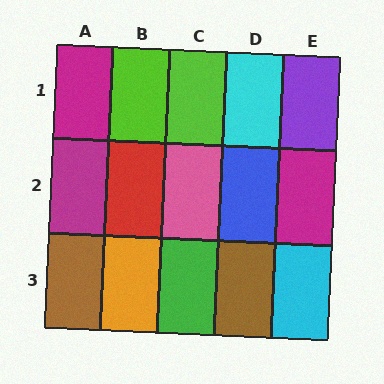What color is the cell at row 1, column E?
Purple.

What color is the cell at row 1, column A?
Magenta.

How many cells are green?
1 cell is green.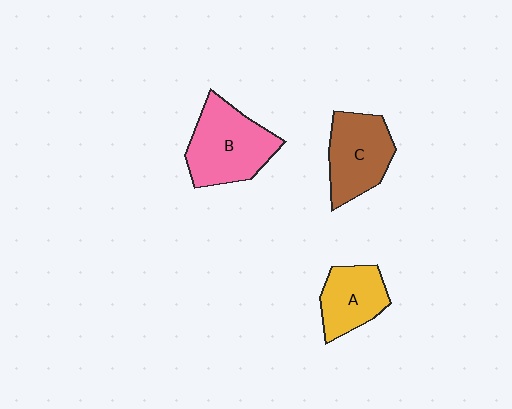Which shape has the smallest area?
Shape A (yellow).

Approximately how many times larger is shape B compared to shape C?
Approximately 1.2 times.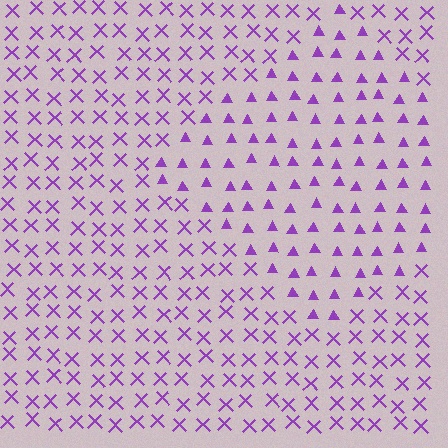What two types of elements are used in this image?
The image uses triangles inside the diamond region and X marks outside it.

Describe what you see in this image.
The image is filled with small purple elements arranged in a uniform grid. A diamond-shaped region contains triangles, while the surrounding area contains X marks. The boundary is defined purely by the change in element shape.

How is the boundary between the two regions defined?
The boundary is defined by a change in element shape: triangles inside vs. X marks outside. All elements share the same color and spacing.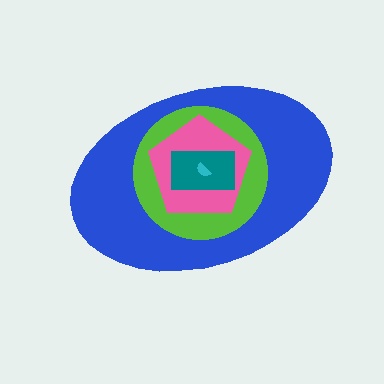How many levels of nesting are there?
5.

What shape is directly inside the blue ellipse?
The lime circle.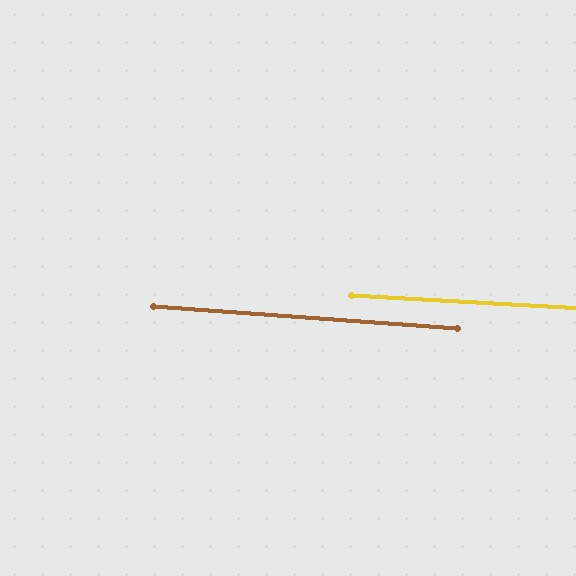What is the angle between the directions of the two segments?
Approximately 1 degree.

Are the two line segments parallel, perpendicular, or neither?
Parallel — their directions differ by only 1.0°.